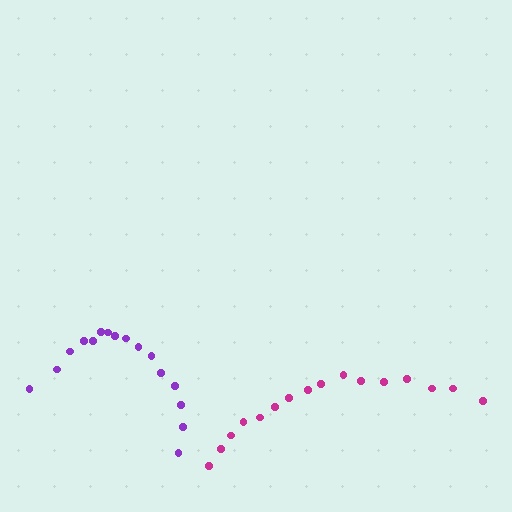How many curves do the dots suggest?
There are 2 distinct paths.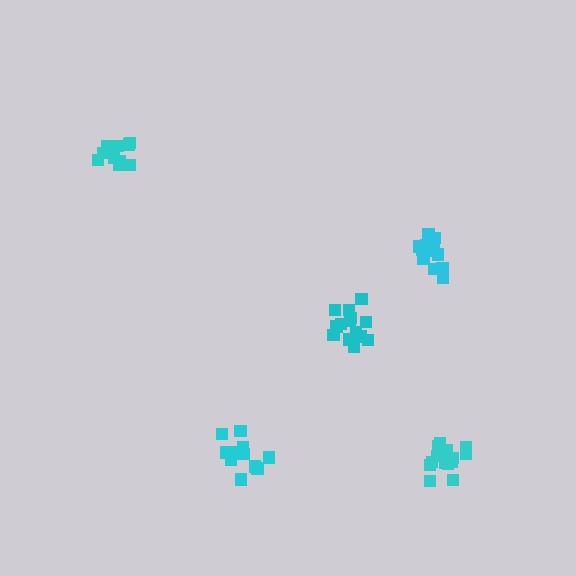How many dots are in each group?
Group 1: 14 dots, Group 2: 13 dots, Group 3: 16 dots, Group 4: 13 dots, Group 5: 12 dots (68 total).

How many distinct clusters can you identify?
There are 5 distinct clusters.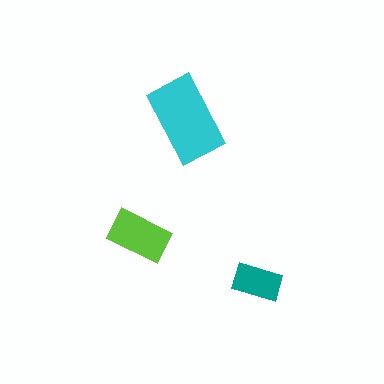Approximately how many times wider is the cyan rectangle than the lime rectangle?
About 1.5 times wider.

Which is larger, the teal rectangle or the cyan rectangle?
The cyan one.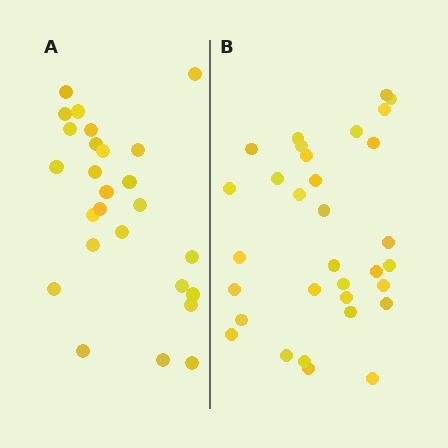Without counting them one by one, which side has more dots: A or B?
Region B (the right region) has more dots.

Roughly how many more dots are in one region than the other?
Region B has about 6 more dots than region A.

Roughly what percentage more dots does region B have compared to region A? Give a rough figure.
About 25% more.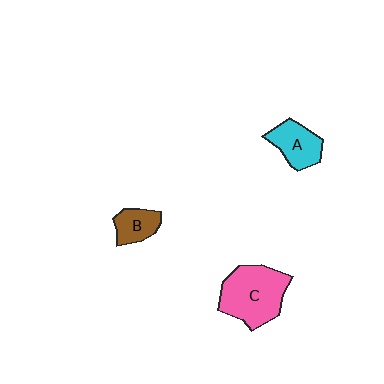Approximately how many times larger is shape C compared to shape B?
Approximately 2.4 times.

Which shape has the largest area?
Shape C (pink).